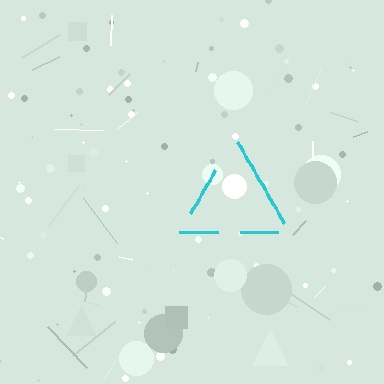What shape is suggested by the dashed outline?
The dashed outline suggests a triangle.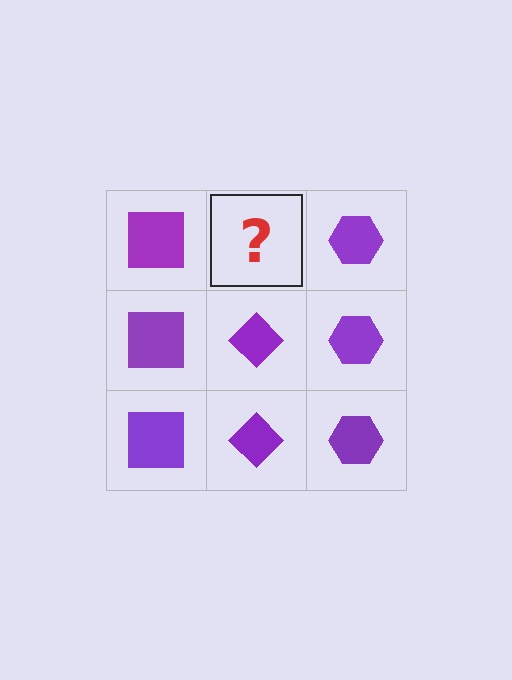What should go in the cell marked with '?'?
The missing cell should contain a purple diamond.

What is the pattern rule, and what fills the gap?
The rule is that each column has a consistent shape. The gap should be filled with a purple diamond.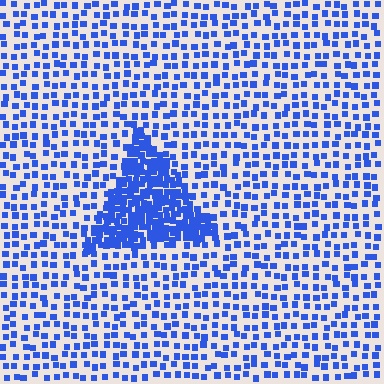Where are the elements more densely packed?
The elements are more densely packed inside the triangle boundary.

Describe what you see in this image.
The image contains small blue elements arranged at two different densities. A triangle-shaped region is visible where the elements are more densely packed than the surrounding area.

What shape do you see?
I see a triangle.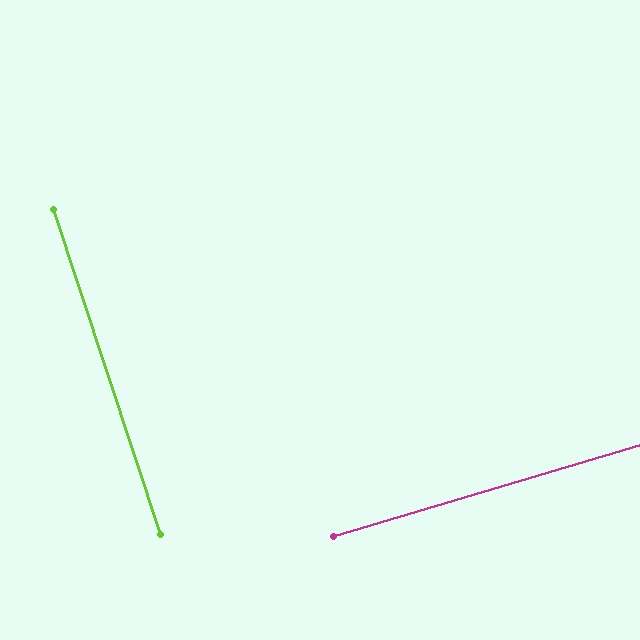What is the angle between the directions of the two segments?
Approximately 88 degrees.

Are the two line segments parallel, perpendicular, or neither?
Perpendicular — they meet at approximately 88°.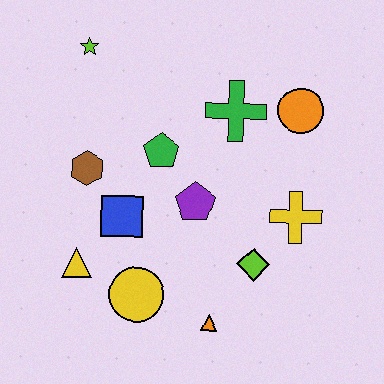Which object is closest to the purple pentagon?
The green pentagon is closest to the purple pentagon.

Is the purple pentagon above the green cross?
No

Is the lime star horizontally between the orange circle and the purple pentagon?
No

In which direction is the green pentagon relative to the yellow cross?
The green pentagon is to the left of the yellow cross.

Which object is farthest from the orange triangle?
The lime star is farthest from the orange triangle.